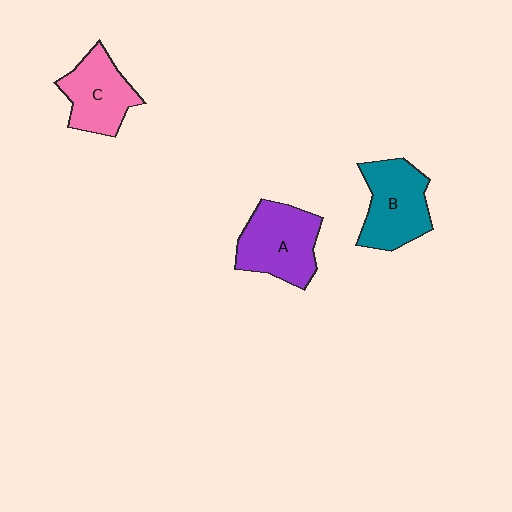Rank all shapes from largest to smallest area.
From largest to smallest: A (purple), B (teal), C (pink).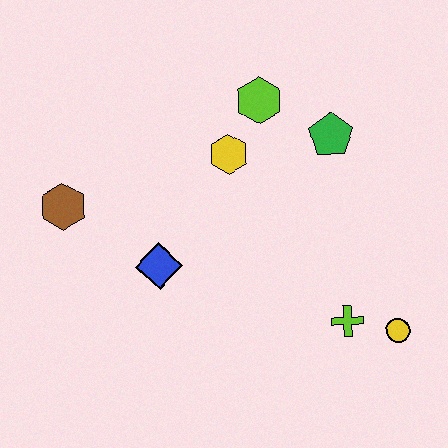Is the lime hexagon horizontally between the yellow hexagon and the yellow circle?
Yes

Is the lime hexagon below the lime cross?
No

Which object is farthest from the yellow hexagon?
The yellow circle is farthest from the yellow hexagon.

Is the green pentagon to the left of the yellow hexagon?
No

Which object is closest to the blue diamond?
The brown hexagon is closest to the blue diamond.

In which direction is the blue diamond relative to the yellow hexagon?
The blue diamond is below the yellow hexagon.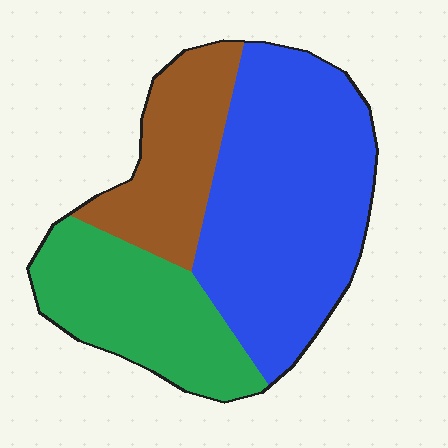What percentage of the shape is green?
Green covers roughly 25% of the shape.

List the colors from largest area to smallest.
From largest to smallest: blue, green, brown.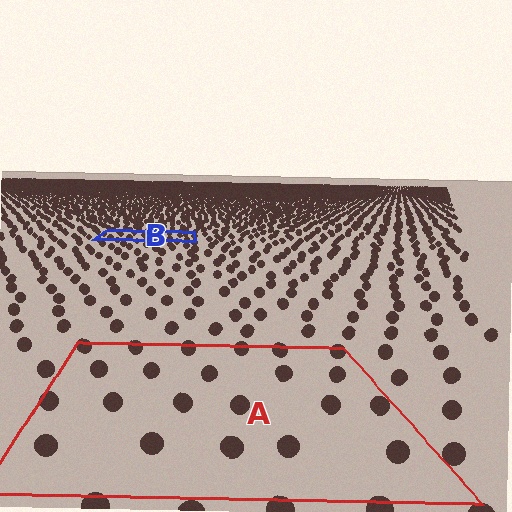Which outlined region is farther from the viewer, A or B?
Region B is farther from the viewer — the texture elements inside it appear smaller and more densely packed.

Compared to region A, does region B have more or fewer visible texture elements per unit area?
Region B has more texture elements per unit area — they are packed more densely because it is farther away.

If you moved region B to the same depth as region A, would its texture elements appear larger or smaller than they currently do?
They would appear larger. At a closer depth, the same texture elements are projected at a bigger on-screen size.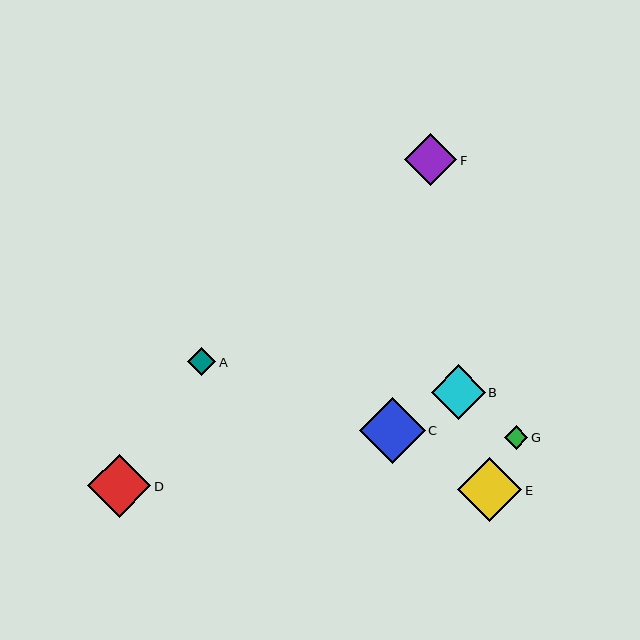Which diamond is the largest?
Diamond C is the largest with a size of approximately 66 pixels.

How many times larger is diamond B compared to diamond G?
Diamond B is approximately 2.3 times the size of diamond G.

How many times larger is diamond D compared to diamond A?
Diamond D is approximately 2.2 times the size of diamond A.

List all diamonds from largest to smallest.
From largest to smallest: C, E, D, B, F, A, G.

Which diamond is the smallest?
Diamond G is the smallest with a size of approximately 23 pixels.